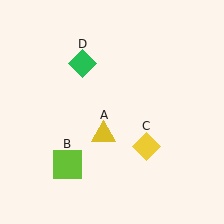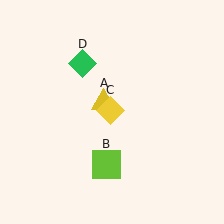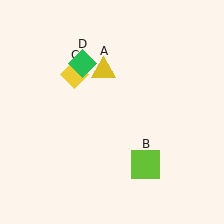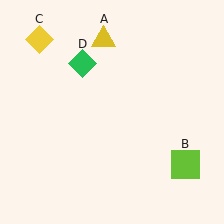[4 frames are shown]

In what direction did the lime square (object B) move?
The lime square (object B) moved right.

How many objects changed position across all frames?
3 objects changed position: yellow triangle (object A), lime square (object B), yellow diamond (object C).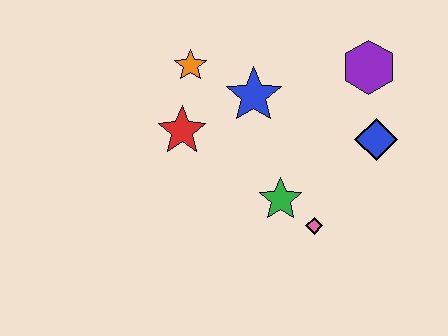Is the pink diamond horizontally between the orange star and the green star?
No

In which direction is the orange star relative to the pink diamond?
The orange star is above the pink diamond.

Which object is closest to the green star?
The pink diamond is closest to the green star.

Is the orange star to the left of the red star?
No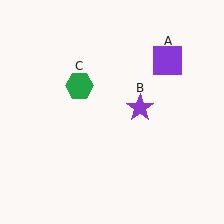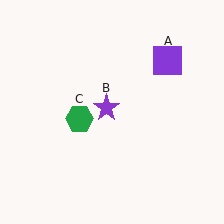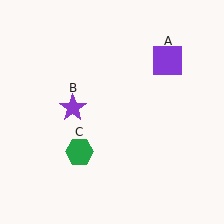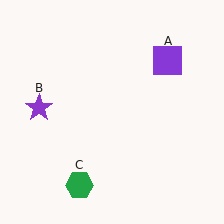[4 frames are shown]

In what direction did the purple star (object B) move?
The purple star (object B) moved left.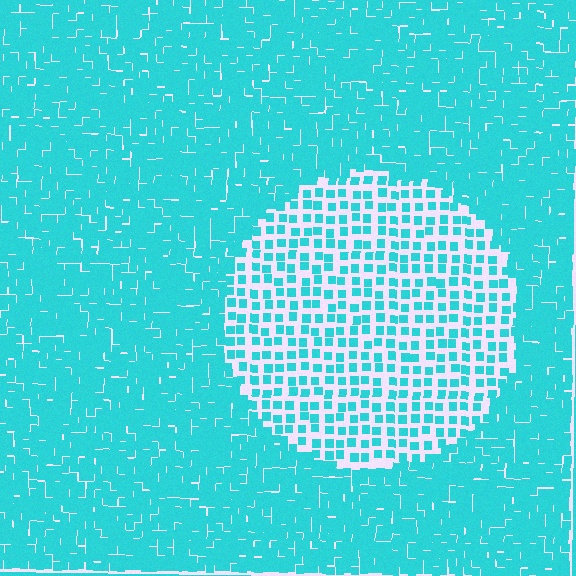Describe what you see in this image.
The image contains small cyan elements arranged at two different densities. A circle-shaped region is visible where the elements are less densely packed than the surrounding area.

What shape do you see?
I see a circle.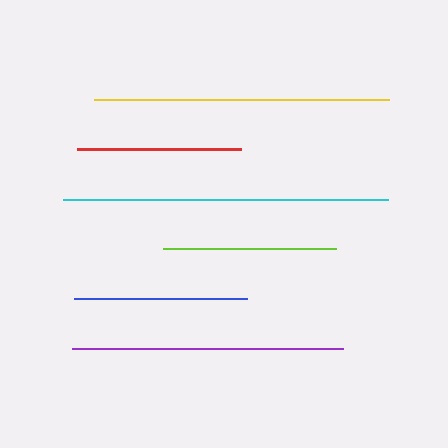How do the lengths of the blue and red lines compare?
The blue and red lines are approximately the same length.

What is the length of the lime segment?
The lime segment is approximately 173 pixels long.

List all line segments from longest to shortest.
From longest to shortest: cyan, yellow, purple, lime, blue, red.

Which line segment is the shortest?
The red line is the shortest at approximately 165 pixels.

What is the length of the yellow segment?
The yellow segment is approximately 295 pixels long.